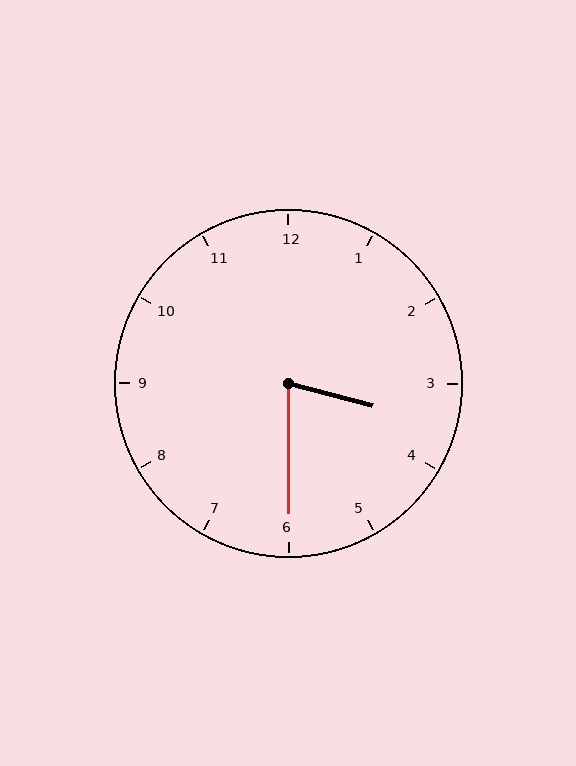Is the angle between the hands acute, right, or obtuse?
It is acute.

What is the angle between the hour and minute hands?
Approximately 75 degrees.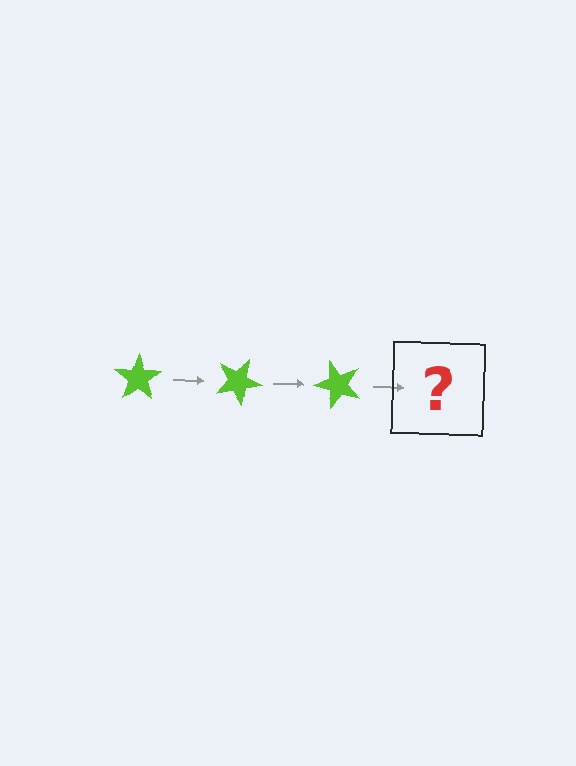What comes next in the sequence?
The next element should be a lime star rotated 75 degrees.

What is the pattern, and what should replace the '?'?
The pattern is that the star rotates 25 degrees each step. The '?' should be a lime star rotated 75 degrees.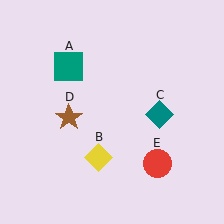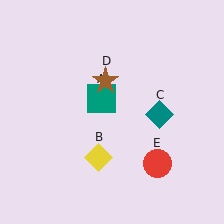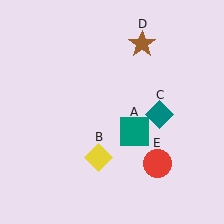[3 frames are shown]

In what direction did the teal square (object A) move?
The teal square (object A) moved down and to the right.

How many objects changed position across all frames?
2 objects changed position: teal square (object A), brown star (object D).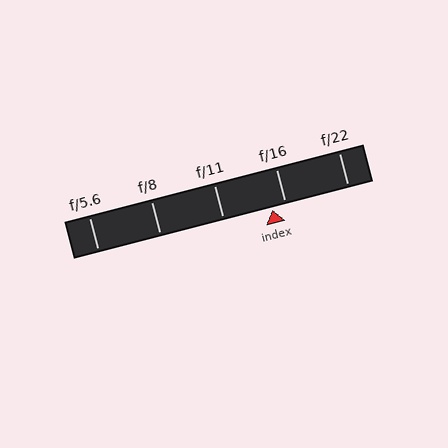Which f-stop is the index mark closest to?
The index mark is closest to f/16.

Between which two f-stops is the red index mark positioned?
The index mark is between f/11 and f/16.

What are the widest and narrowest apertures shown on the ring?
The widest aperture shown is f/5.6 and the narrowest is f/22.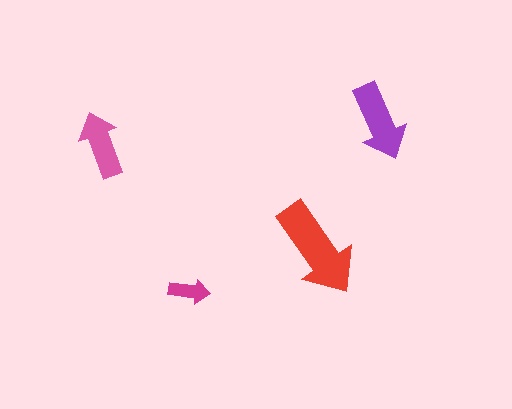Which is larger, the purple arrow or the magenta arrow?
The purple one.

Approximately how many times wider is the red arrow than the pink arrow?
About 1.5 times wider.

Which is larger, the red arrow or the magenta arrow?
The red one.